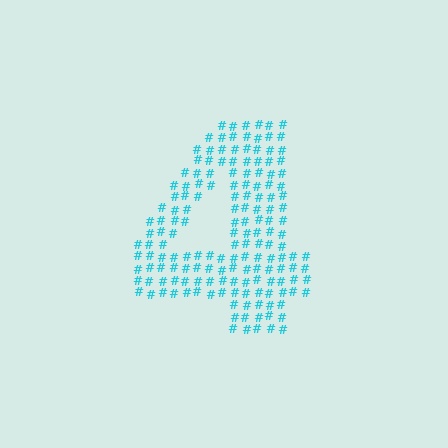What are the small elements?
The small elements are hash symbols.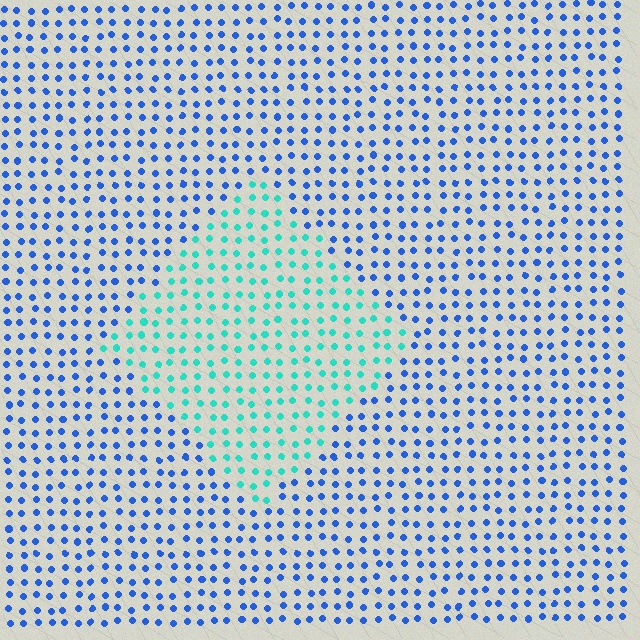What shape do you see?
I see a diamond.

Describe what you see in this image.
The image is filled with small blue elements in a uniform arrangement. A diamond-shaped region is visible where the elements are tinted to a slightly different hue, forming a subtle color boundary.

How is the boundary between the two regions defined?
The boundary is defined purely by a slight shift in hue (about 50 degrees). Spacing, size, and orientation are identical on both sides.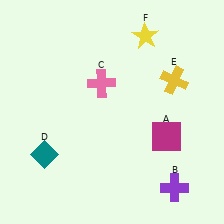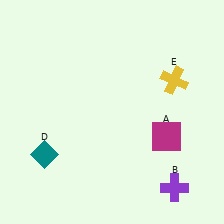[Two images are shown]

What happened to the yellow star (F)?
The yellow star (F) was removed in Image 2. It was in the top-right area of Image 1.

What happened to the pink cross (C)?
The pink cross (C) was removed in Image 2. It was in the top-left area of Image 1.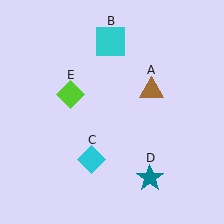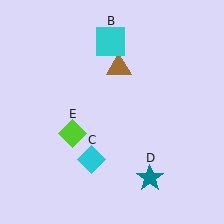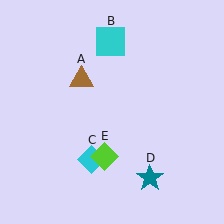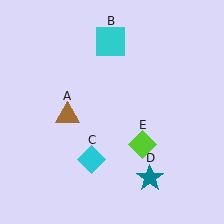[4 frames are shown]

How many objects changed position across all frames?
2 objects changed position: brown triangle (object A), lime diamond (object E).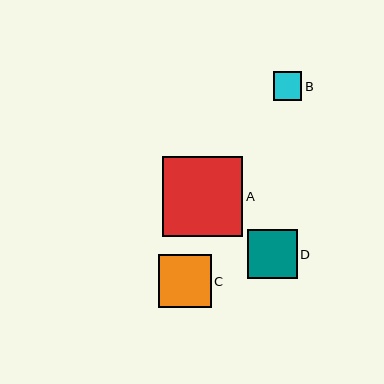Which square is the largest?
Square A is the largest with a size of approximately 80 pixels.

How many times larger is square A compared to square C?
Square A is approximately 1.5 times the size of square C.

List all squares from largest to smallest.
From largest to smallest: A, C, D, B.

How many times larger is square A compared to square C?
Square A is approximately 1.5 times the size of square C.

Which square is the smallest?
Square B is the smallest with a size of approximately 28 pixels.